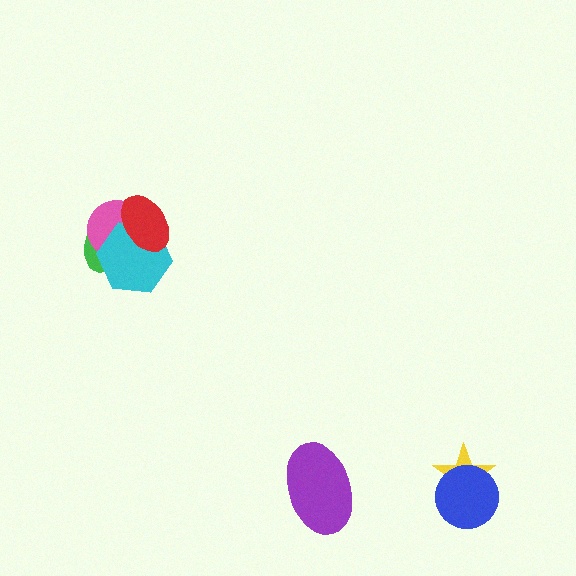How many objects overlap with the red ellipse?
2 objects overlap with the red ellipse.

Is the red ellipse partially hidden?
No, no other shape covers it.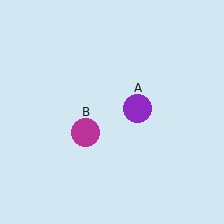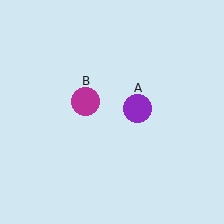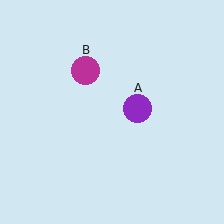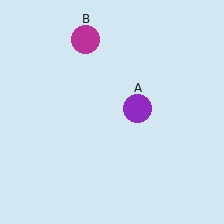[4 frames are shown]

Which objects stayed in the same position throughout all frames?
Purple circle (object A) remained stationary.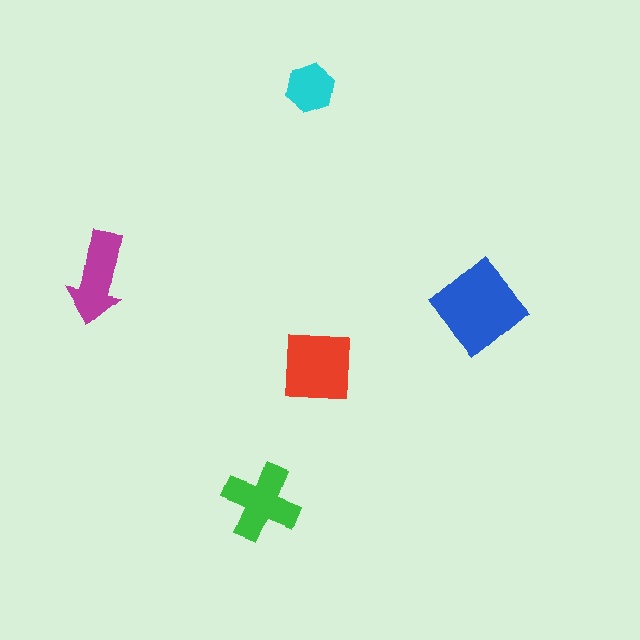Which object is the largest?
The blue diamond.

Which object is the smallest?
The cyan hexagon.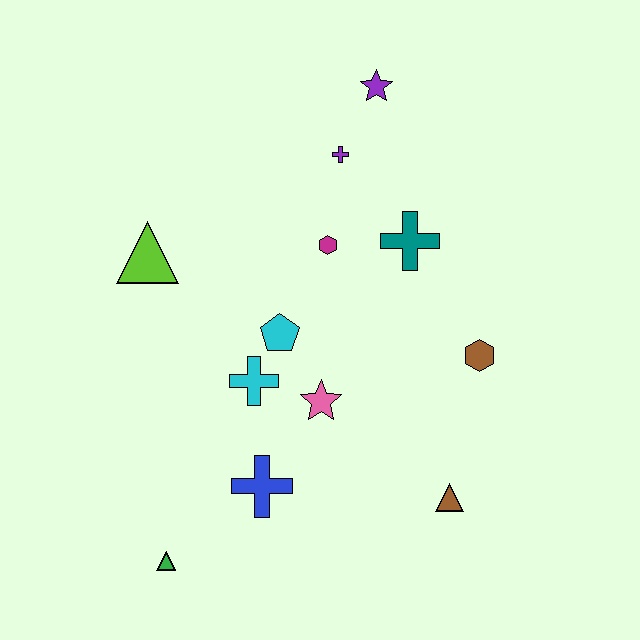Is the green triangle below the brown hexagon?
Yes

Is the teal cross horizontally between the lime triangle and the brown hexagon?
Yes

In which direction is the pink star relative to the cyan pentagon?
The pink star is below the cyan pentagon.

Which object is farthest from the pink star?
The purple star is farthest from the pink star.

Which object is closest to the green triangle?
The blue cross is closest to the green triangle.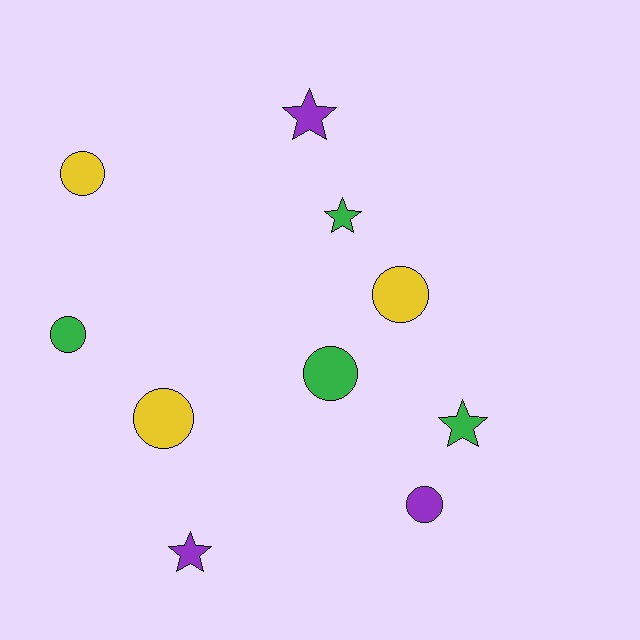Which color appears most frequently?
Green, with 4 objects.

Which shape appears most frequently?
Circle, with 6 objects.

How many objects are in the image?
There are 10 objects.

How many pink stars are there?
There are no pink stars.